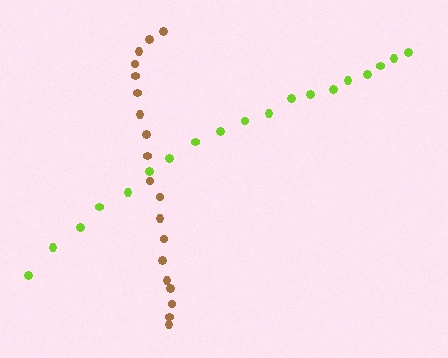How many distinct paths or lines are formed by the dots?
There are 2 distinct paths.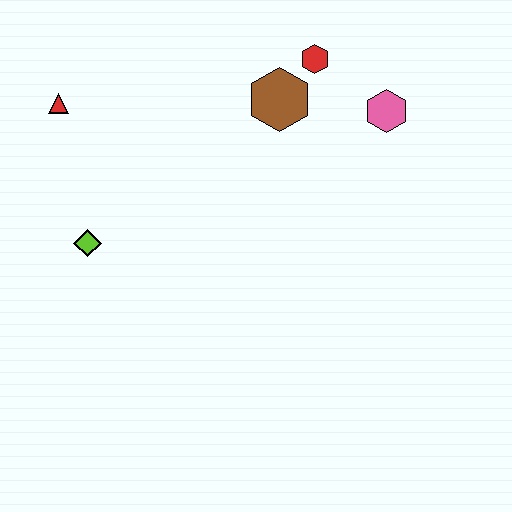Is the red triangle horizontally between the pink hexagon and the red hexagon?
No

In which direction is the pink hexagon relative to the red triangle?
The pink hexagon is to the right of the red triangle.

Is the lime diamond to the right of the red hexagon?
No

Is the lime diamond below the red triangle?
Yes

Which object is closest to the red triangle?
The lime diamond is closest to the red triangle.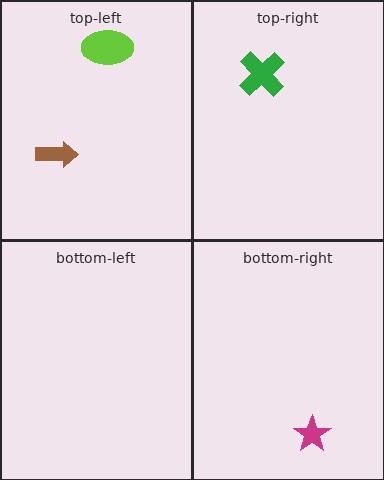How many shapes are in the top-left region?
2.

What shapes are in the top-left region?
The brown arrow, the lime ellipse.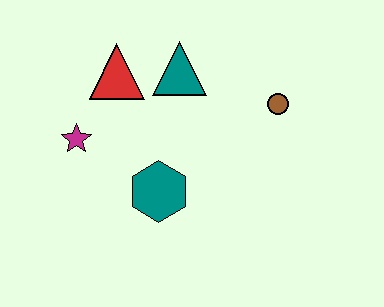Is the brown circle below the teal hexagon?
No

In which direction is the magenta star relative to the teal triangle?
The magenta star is to the left of the teal triangle.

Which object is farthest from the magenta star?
The brown circle is farthest from the magenta star.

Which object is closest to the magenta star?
The red triangle is closest to the magenta star.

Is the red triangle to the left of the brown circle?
Yes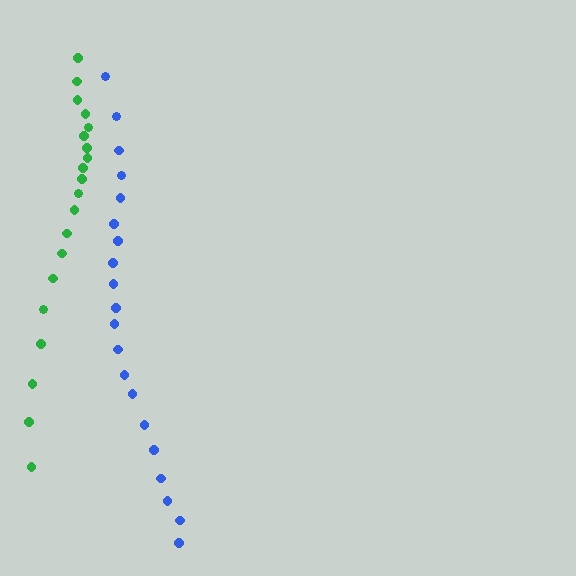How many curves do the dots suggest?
There are 2 distinct paths.